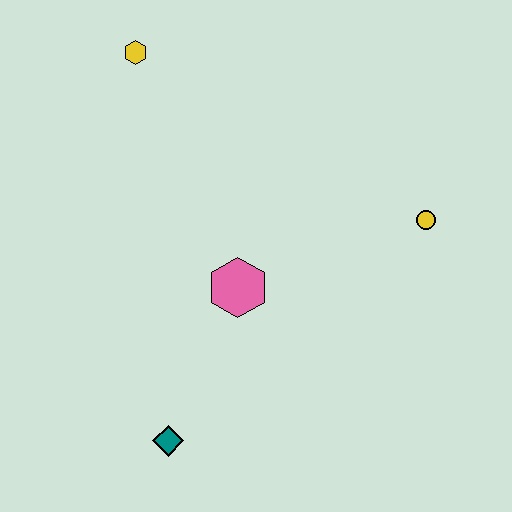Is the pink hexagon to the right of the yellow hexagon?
Yes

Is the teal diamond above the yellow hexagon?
No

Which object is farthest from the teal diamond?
The yellow hexagon is farthest from the teal diamond.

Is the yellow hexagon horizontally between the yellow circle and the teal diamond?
No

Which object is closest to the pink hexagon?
The teal diamond is closest to the pink hexagon.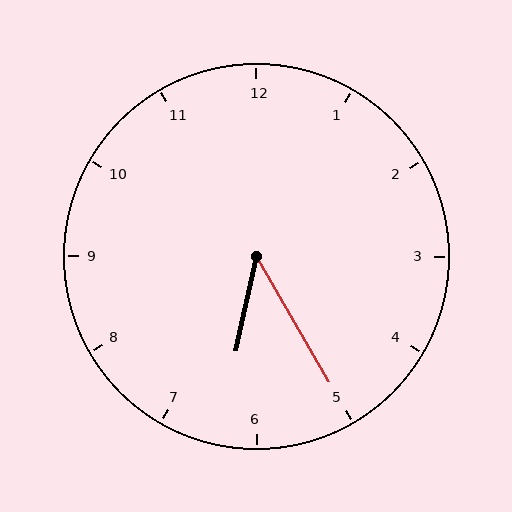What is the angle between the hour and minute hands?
Approximately 42 degrees.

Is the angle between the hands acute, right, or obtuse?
It is acute.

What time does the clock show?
6:25.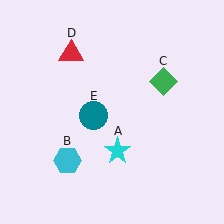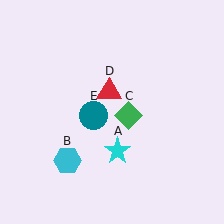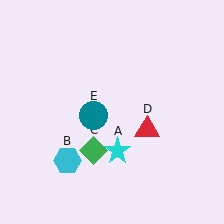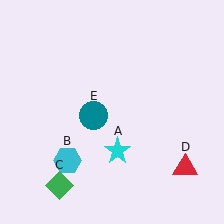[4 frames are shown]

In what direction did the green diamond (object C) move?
The green diamond (object C) moved down and to the left.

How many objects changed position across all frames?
2 objects changed position: green diamond (object C), red triangle (object D).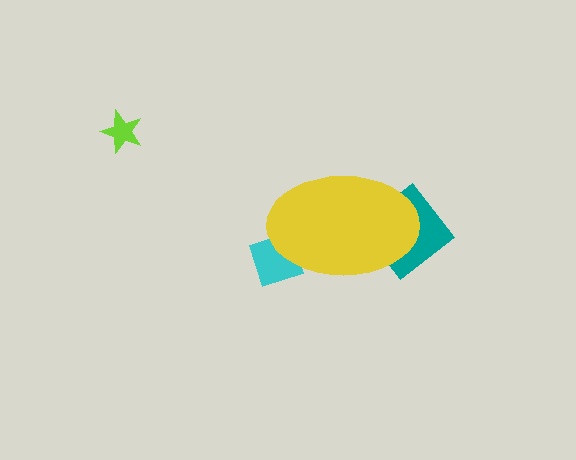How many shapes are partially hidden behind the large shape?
2 shapes are partially hidden.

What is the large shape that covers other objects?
A yellow ellipse.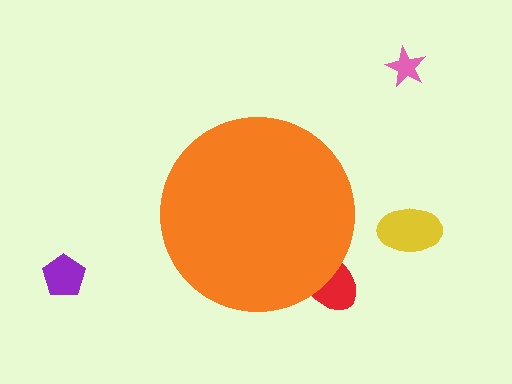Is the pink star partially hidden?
No, the pink star is fully visible.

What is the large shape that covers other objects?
An orange circle.